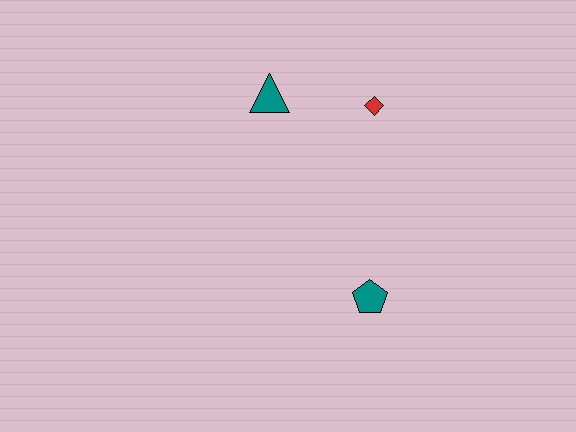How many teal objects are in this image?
There are 2 teal objects.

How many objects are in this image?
There are 3 objects.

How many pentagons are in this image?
There is 1 pentagon.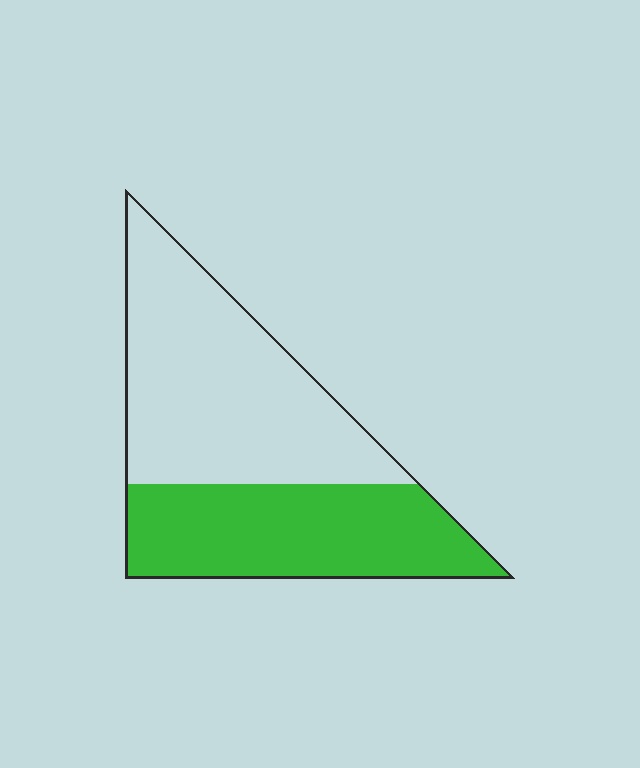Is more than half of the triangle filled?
No.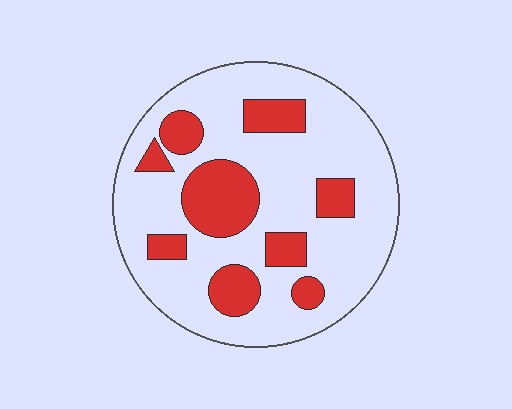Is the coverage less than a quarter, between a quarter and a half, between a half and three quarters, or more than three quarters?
Between a quarter and a half.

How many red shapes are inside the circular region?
9.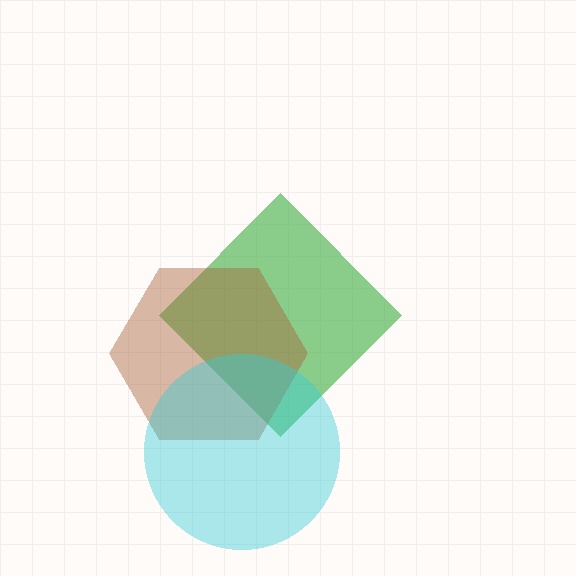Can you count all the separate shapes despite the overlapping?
Yes, there are 3 separate shapes.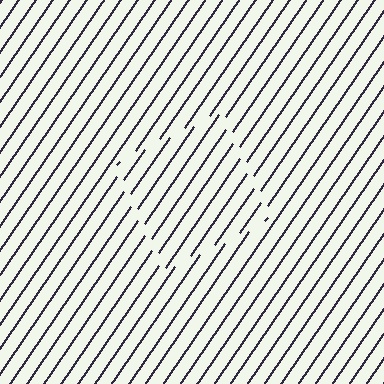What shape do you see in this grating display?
An illusory square. The interior of the shape contains the same grating, shifted by half a period — the contour is defined by the phase discontinuity where line-ends from the inner and outer gratings abut.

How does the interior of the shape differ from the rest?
The interior of the shape contains the same grating, shifted by half a period — the contour is defined by the phase discontinuity where line-ends from the inner and outer gratings abut.